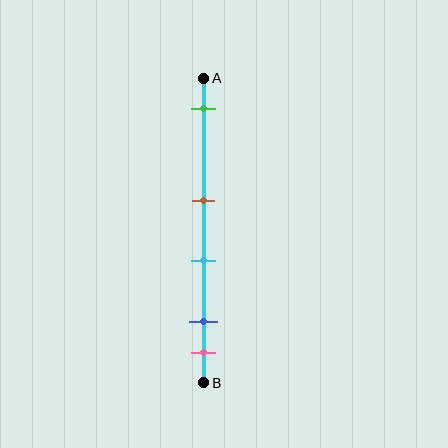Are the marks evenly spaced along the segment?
No, the marks are not evenly spaced.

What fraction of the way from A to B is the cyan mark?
The cyan mark is approximately 60% (0.6) of the way from A to B.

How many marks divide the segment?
There are 5 marks dividing the segment.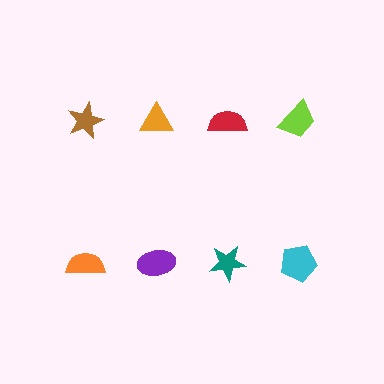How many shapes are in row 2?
4 shapes.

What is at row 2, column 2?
A purple ellipse.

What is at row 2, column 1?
An orange semicircle.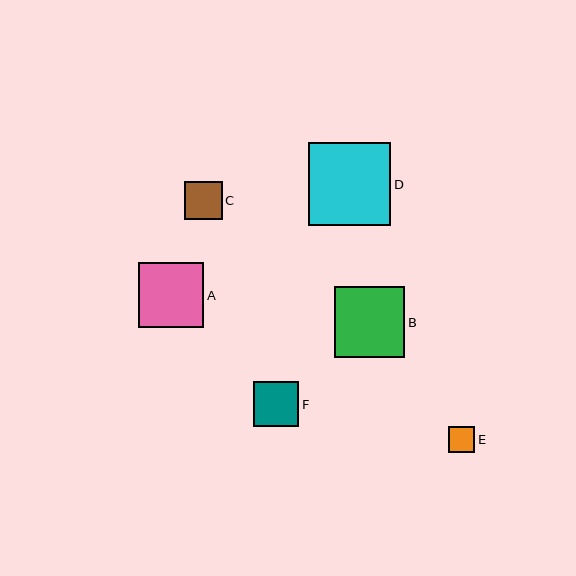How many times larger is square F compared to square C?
Square F is approximately 1.2 times the size of square C.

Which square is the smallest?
Square E is the smallest with a size of approximately 26 pixels.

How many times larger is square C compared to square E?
Square C is approximately 1.5 times the size of square E.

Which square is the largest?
Square D is the largest with a size of approximately 82 pixels.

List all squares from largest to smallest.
From largest to smallest: D, B, A, F, C, E.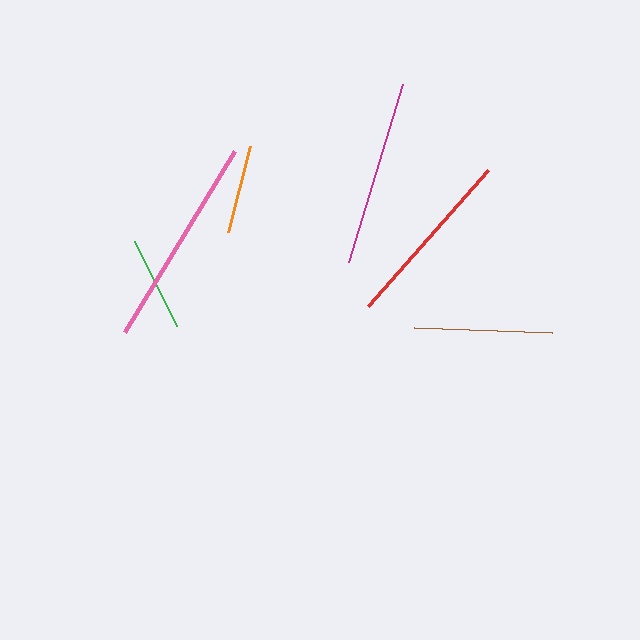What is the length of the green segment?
The green segment is approximately 95 pixels long.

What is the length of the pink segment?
The pink segment is approximately 212 pixels long.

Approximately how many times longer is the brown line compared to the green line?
The brown line is approximately 1.5 times the length of the green line.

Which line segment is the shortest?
The orange line is the shortest at approximately 88 pixels.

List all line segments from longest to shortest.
From longest to shortest: pink, magenta, red, brown, green, orange.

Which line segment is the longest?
The pink line is the longest at approximately 212 pixels.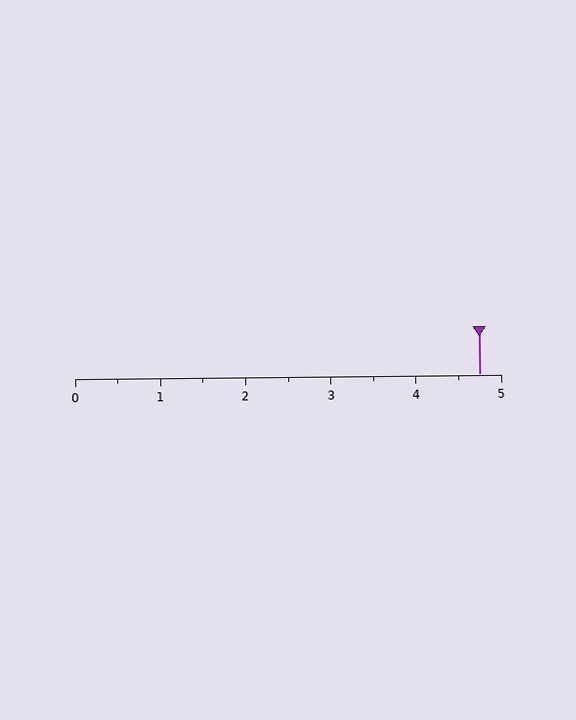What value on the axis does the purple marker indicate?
The marker indicates approximately 4.8.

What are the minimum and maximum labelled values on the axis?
The axis runs from 0 to 5.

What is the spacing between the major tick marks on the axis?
The major ticks are spaced 1 apart.